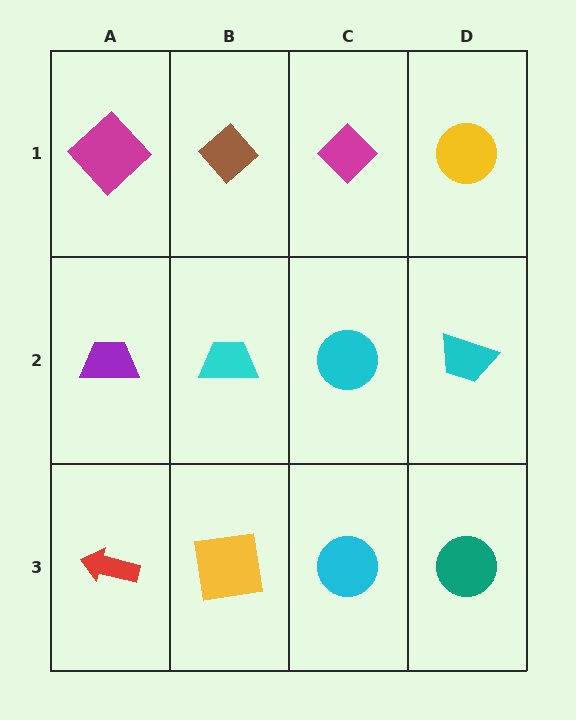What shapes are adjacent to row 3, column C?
A cyan circle (row 2, column C), a yellow square (row 3, column B), a teal circle (row 3, column D).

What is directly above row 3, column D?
A cyan trapezoid.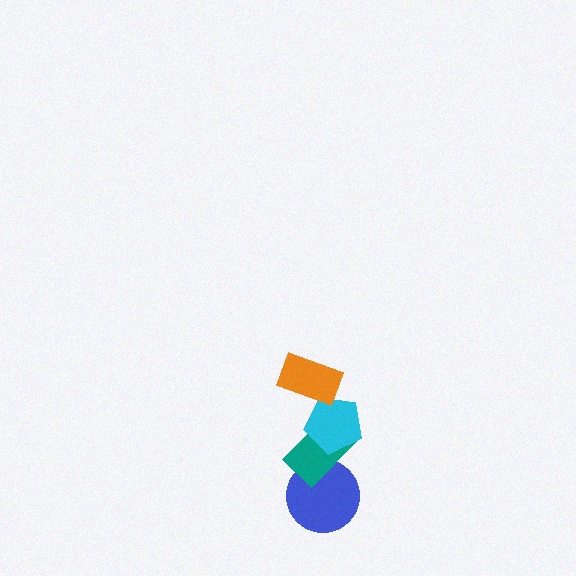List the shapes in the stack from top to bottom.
From top to bottom: the orange rectangle, the cyan pentagon, the teal rectangle, the blue circle.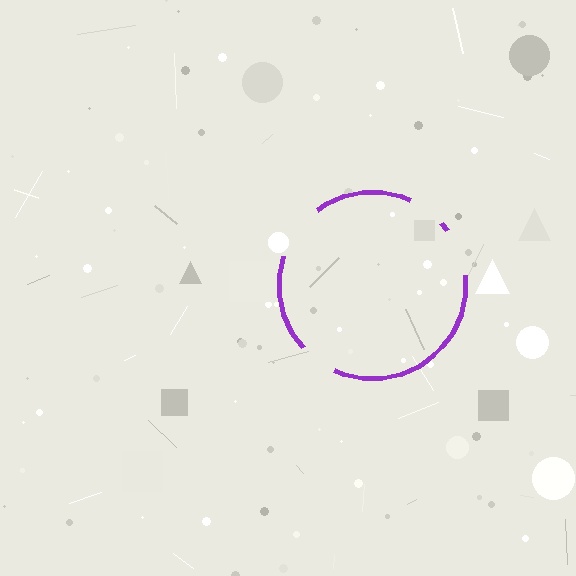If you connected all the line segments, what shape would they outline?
They would outline a circle.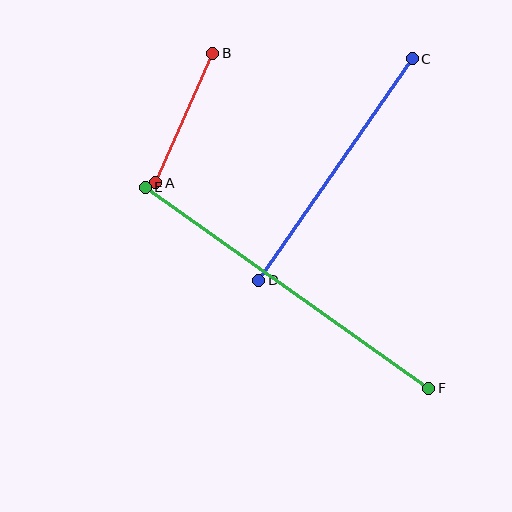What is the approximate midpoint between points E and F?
The midpoint is at approximately (287, 288) pixels.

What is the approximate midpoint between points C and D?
The midpoint is at approximately (336, 170) pixels.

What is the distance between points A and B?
The distance is approximately 142 pixels.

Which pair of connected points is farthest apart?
Points E and F are farthest apart.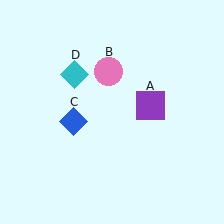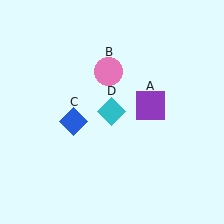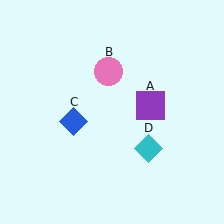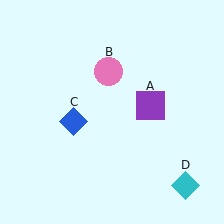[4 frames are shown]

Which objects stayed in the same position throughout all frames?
Purple square (object A) and pink circle (object B) and blue diamond (object C) remained stationary.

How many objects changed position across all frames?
1 object changed position: cyan diamond (object D).